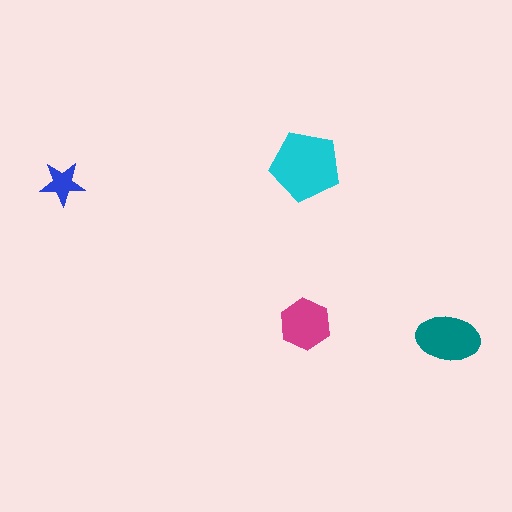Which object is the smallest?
The blue star.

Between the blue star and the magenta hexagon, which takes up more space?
The magenta hexagon.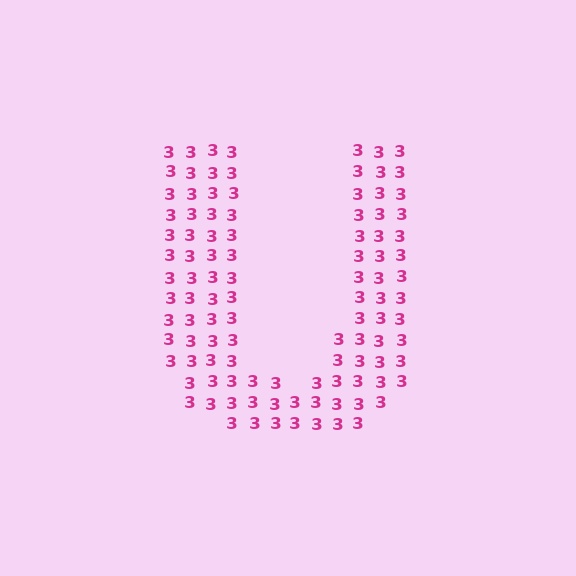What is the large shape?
The large shape is the letter U.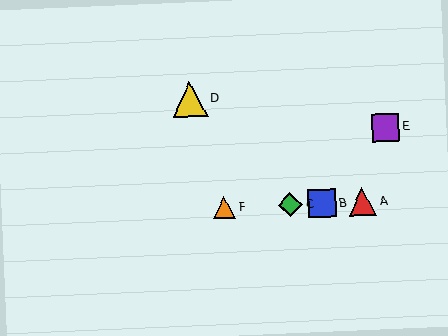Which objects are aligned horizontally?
Objects A, B, C, F are aligned horizontally.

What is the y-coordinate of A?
Object A is at y≈202.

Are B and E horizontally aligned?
No, B is at y≈204 and E is at y≈127.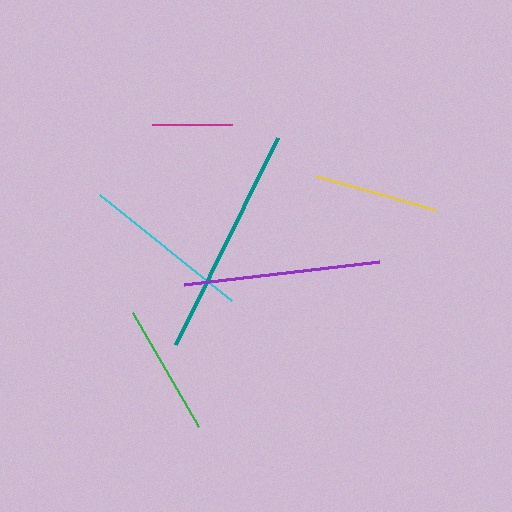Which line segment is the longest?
The teal line is the longest at approximately 231 pixels.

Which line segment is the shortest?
The magenta line is the shortest at approximately 80 pixels.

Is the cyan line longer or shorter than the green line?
The cyan line is longer than the green line.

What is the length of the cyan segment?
The cyan segment is approximately 169 pixels long.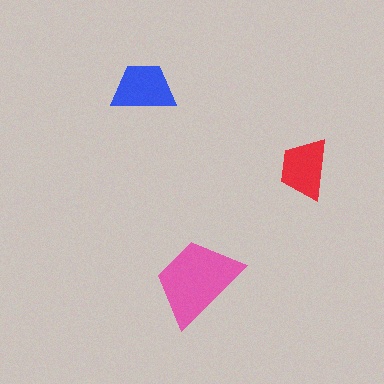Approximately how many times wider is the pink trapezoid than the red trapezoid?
About 1.5 times wider.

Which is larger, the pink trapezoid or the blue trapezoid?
The pink one.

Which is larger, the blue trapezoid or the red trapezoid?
The blue one.